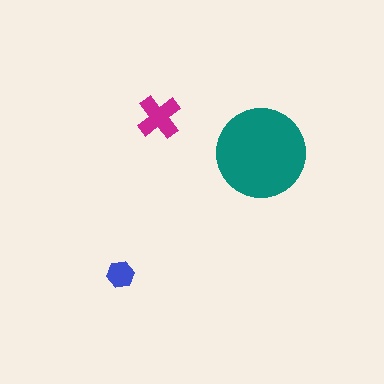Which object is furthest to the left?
The blue hexagon is leftmost.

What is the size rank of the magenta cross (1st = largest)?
2nd.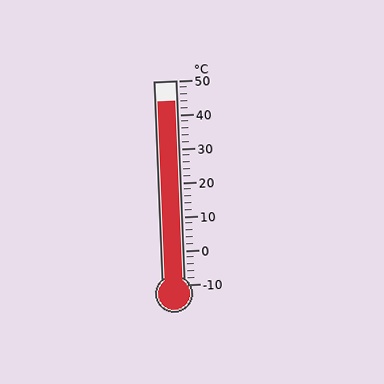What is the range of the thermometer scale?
The thermometer scale ranges from -10°C to 50°C.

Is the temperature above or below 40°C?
The temperature is above 40°C.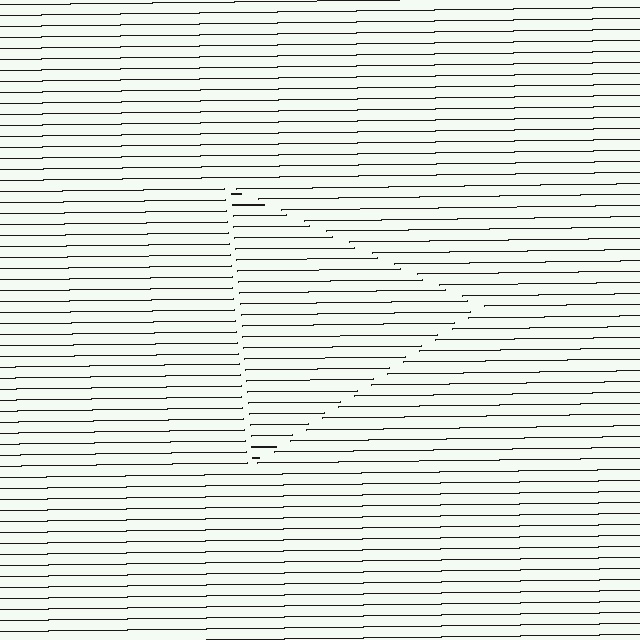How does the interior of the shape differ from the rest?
The interior of the shape contains the same grating, shifted by half a period — the contour is defined by the phase discontinuity where line-ends from the inner and outer gratings abut.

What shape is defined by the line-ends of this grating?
An illusory triangle. The interior of the shape contains the same grating, shifted by half a period — the contour is defined by the phase discontinuity where line-ends from the inner and outer gratings abut.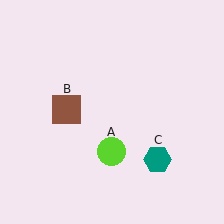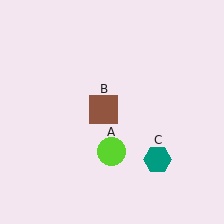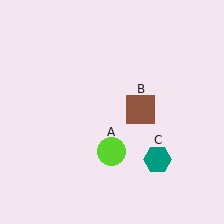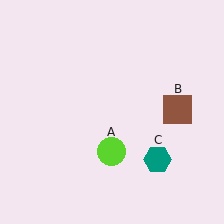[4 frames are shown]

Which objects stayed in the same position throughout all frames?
Lime circle (object A) and teal hexagon (object C) remained stationary.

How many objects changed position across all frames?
1 object changed position: brown square (object B).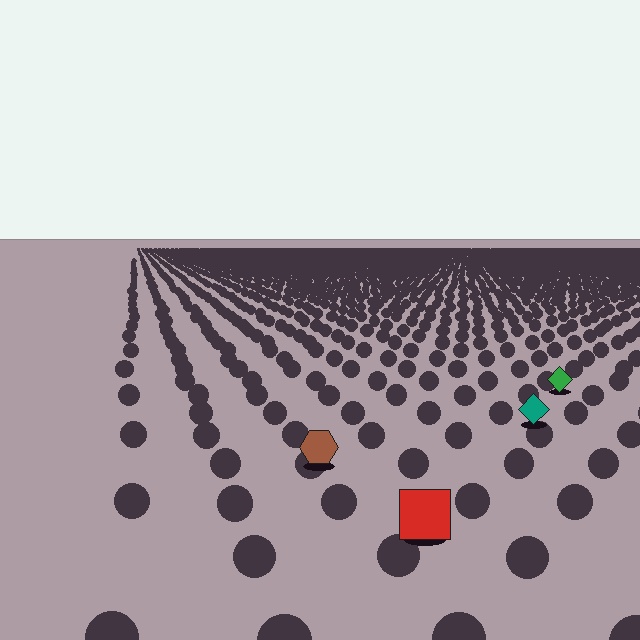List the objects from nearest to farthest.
From nearest to farthest: the red square, the brown hexagon, the teal diamond, the green diamond.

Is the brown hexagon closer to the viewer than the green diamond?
Yes. The brown hexagon is closer — you can tell from the texture gradient: the ground texture is coarser near it.